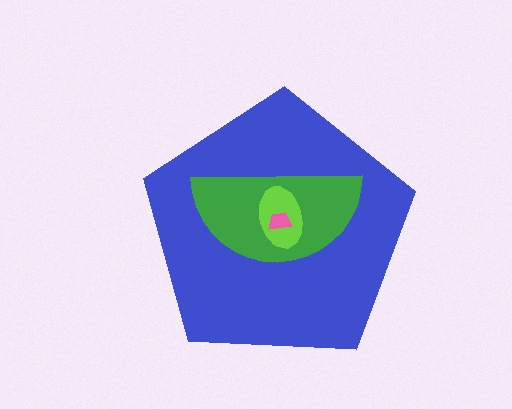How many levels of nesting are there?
4.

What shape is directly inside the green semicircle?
The lime ellipse.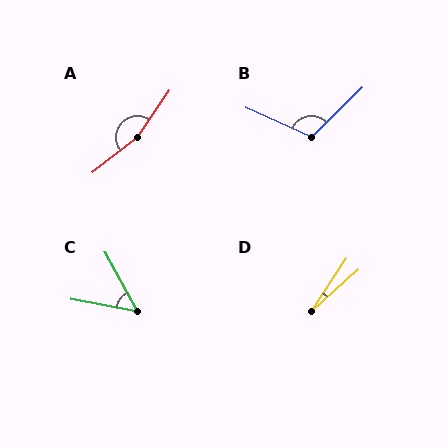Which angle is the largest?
A, at approximately 161 degrees.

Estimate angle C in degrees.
Approximately 51 degrees.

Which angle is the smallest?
D, at approximately 15 degrees.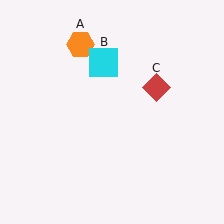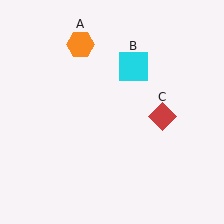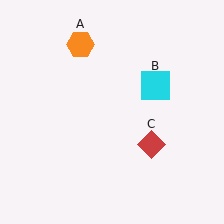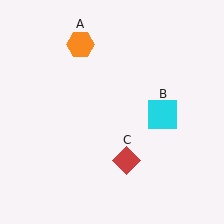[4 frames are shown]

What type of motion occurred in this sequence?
The cyan square (object B), red diamond (object C) rotated clockwise around the center of the scene.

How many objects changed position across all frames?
2 objects changed position: cyan square (object B), red diamond (object C).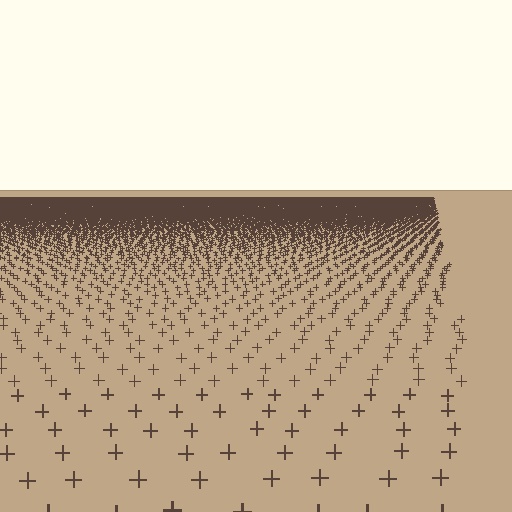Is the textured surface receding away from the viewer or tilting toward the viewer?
The surface is receding away from the viewer. Texture elements get smaller and denser toward the top.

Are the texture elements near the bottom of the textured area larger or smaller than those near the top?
Larger. Near the bottom, elements are closer to the viewer and appear at a bigger on-screen size.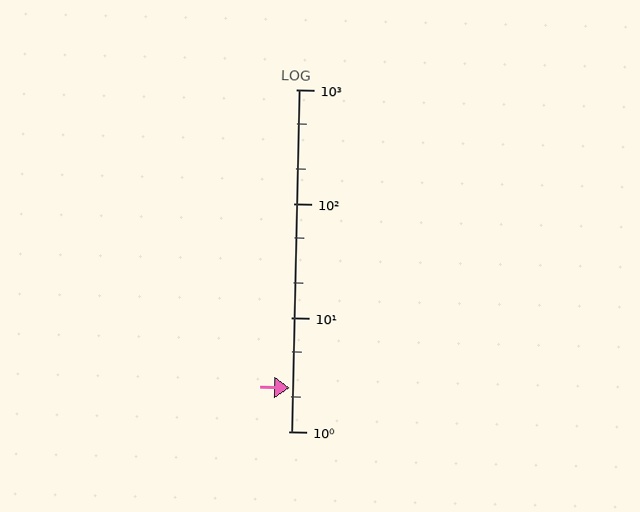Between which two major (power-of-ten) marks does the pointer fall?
The pointer is between 1 and 10.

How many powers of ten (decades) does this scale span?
The scale spans 3 decades, from 1 to 1000.